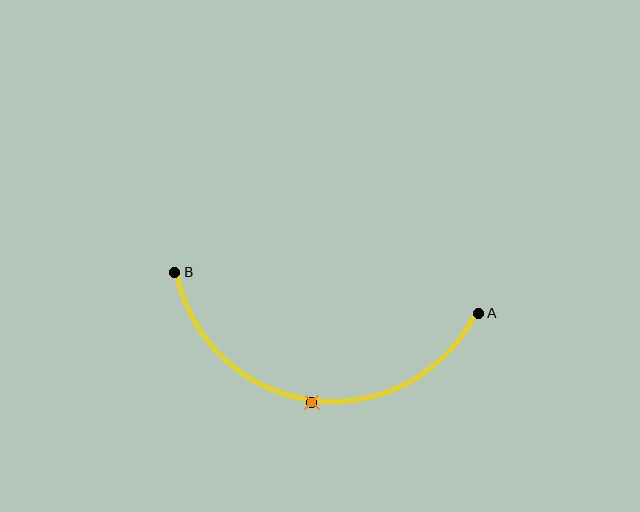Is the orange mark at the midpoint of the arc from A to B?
Yes. The orange mark lies on the arc at equal arc-length from both A and B — it is the arc midpoint.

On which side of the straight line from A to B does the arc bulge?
The arc bulges below the straight line connecting A and B.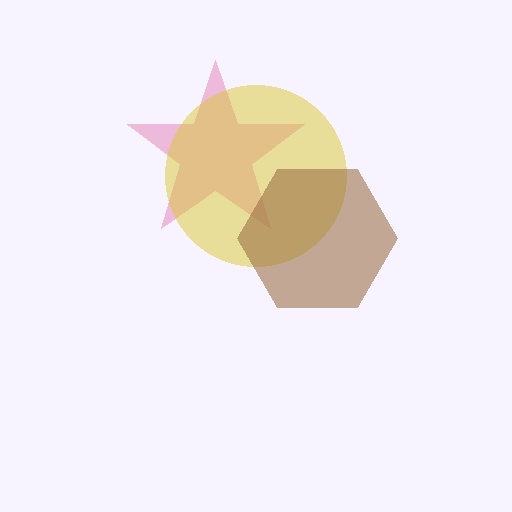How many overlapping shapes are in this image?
There are 3 overlapping shapes in the image.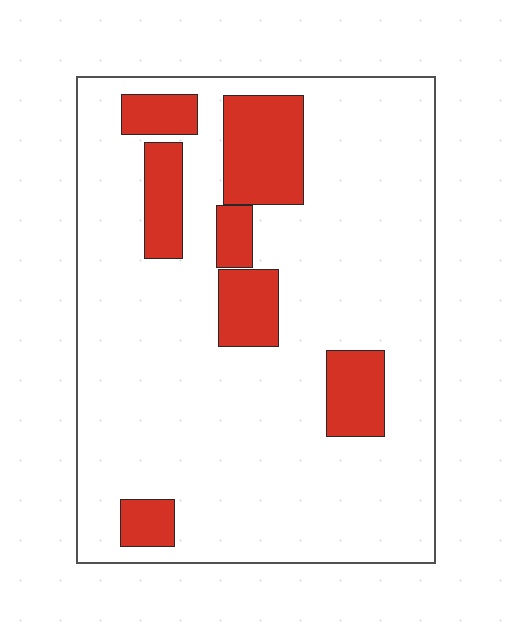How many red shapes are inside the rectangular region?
7.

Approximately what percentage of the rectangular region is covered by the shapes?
Approximately 20%.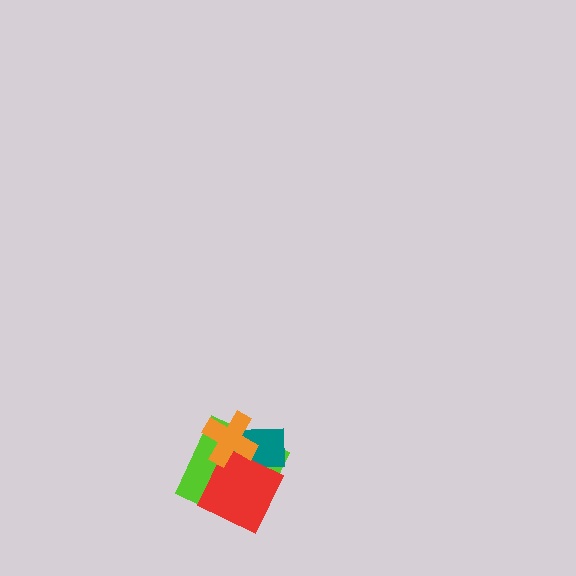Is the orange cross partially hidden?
No, no other shape covers it.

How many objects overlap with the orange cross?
3 objects overlap with the orange cross.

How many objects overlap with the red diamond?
3 objects overlap with the red diamond.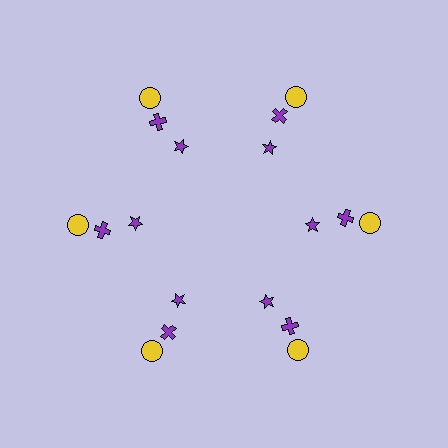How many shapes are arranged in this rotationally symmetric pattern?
There are 18 shapes, arranged in 6 groups of 3.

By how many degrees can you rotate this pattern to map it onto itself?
The pattern maps onto itself every 60 degrees of rotation.